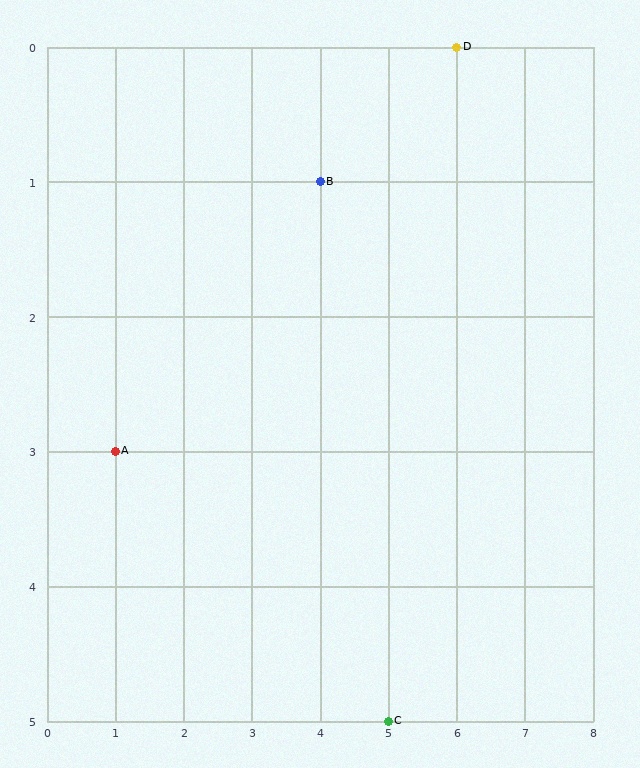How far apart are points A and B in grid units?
Points A and B are 3 columns and 2 rows apart (about 3.6 grid units diagonally).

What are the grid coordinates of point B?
Point B is at grid coordinates (4, 1).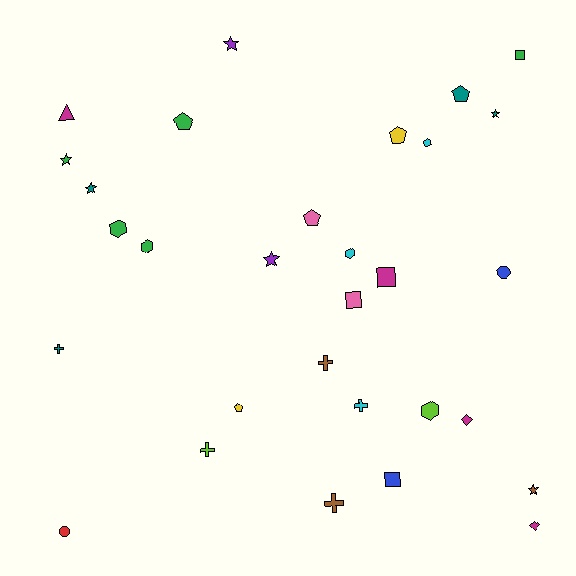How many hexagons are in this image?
There are 5 hexagons.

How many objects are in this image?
There are 30 objects.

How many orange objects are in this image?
There are no orange objects.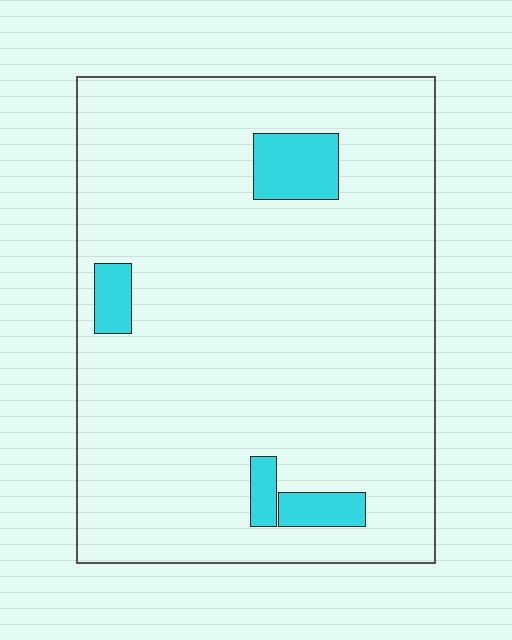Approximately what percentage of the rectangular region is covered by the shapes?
Approximately 10%.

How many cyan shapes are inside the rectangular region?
4.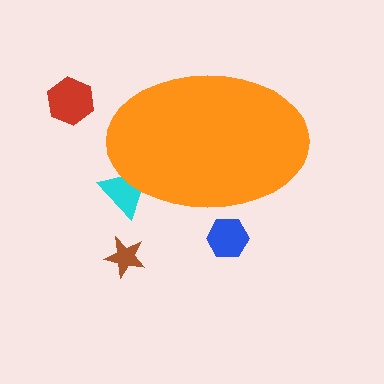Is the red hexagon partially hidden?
No, the red hexagon is fully visible.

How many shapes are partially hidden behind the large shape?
2 shapes are partially hidden.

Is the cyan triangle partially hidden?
Yes, the cyan triangle is partially hidden behind the orange ellipse.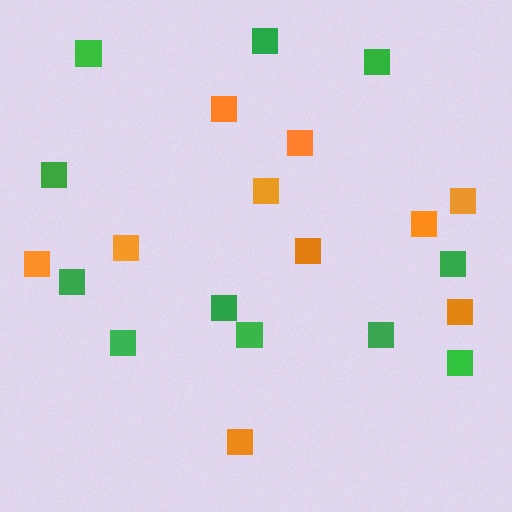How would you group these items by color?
There are 2 groups: one group of green squares (11) and one group of orange squares (10).